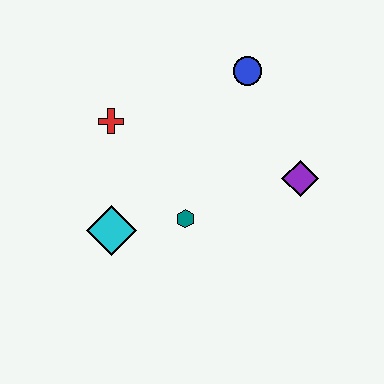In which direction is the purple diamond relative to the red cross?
The purple diamond is to the right of the red cross.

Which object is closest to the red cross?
The cyan diamond is closest to the red cross.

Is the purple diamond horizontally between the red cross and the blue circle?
No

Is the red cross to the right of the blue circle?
No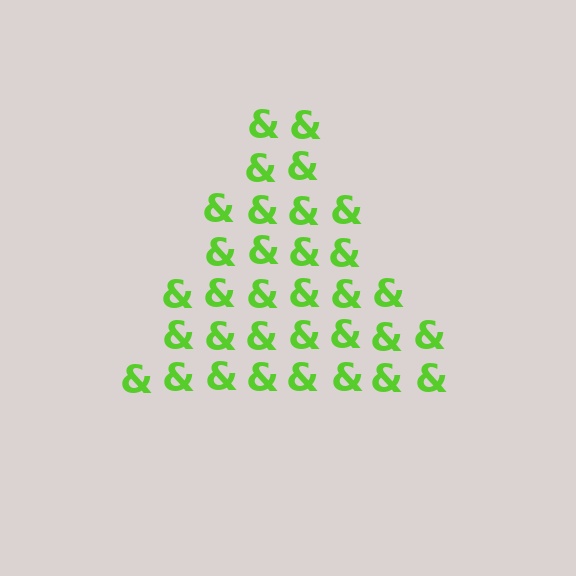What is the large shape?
The large shape is a triangle.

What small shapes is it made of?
It is made of small ampersands.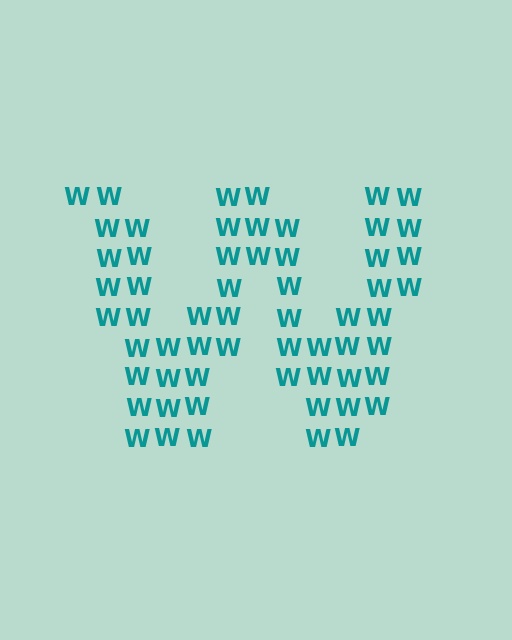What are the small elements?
The small elements are letter W's.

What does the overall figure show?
The overall figure shows the letter W.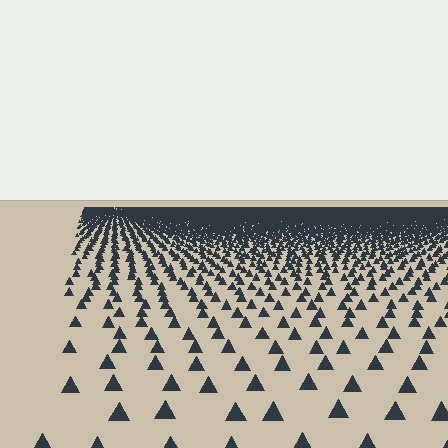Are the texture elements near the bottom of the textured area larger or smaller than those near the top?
Larger. Near the bottom, elements are closer to the viewer and appear at a bigger on-screen size.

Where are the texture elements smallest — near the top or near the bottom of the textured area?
Near the top.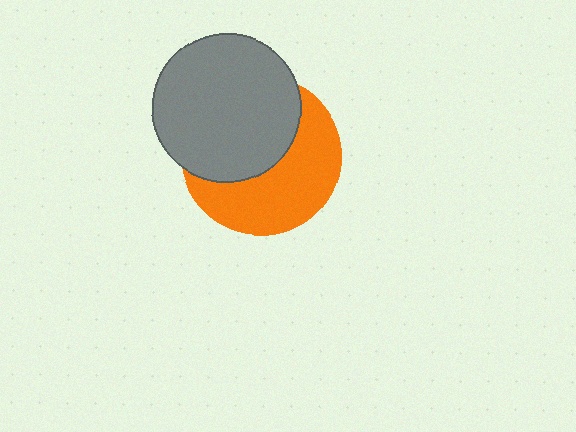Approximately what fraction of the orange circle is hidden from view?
Roughly 49% of the orange circle is hidden behind the gray circle.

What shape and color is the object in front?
The object in front is a gray circle.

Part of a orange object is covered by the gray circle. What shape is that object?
It is a circle.